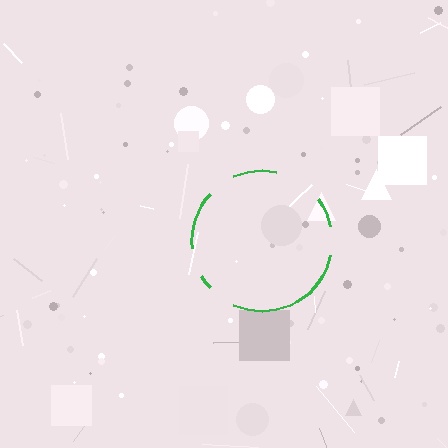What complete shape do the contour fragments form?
The contour fragments form a circle.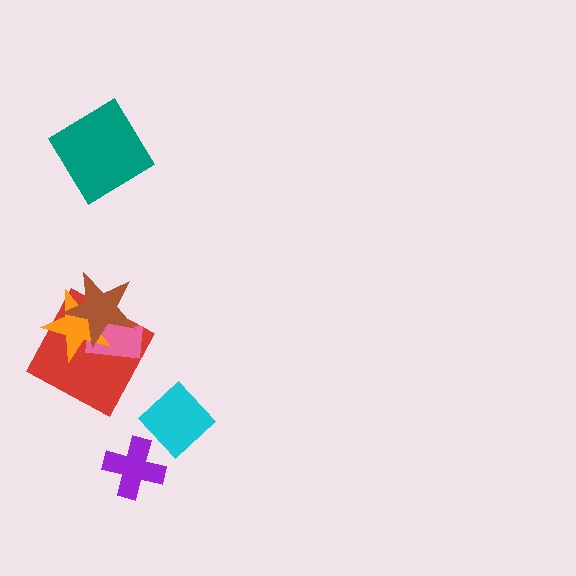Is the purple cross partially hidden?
No, no other shape covers it.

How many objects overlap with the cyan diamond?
0 objects overlap with the cyan diamond.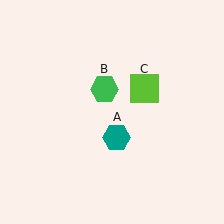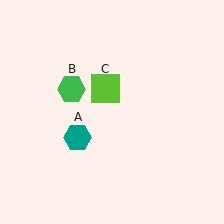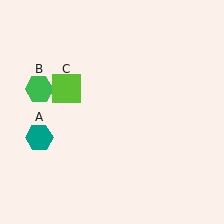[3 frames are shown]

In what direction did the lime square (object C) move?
The lime square (object C) moved left.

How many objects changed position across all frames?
3 objects changed position: teal hexagon (object A), green hexagon (object B), lime square (object C).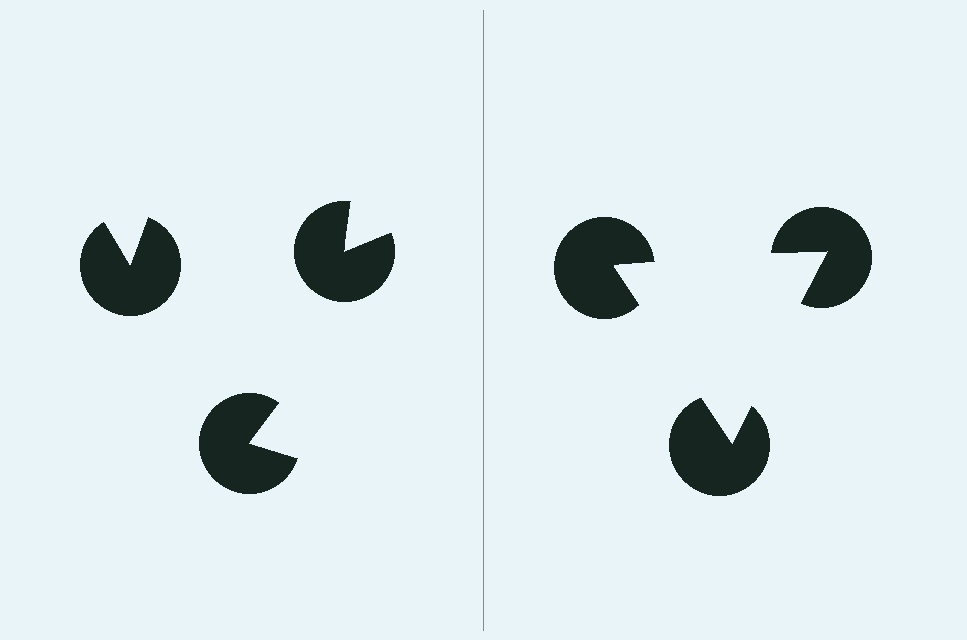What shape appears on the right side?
An illusory triangle.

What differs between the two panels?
The pac-man discs are positioned identically on both sides; only the wedge orientations differ. On the right they align to a triangle; on the left they are misaligned.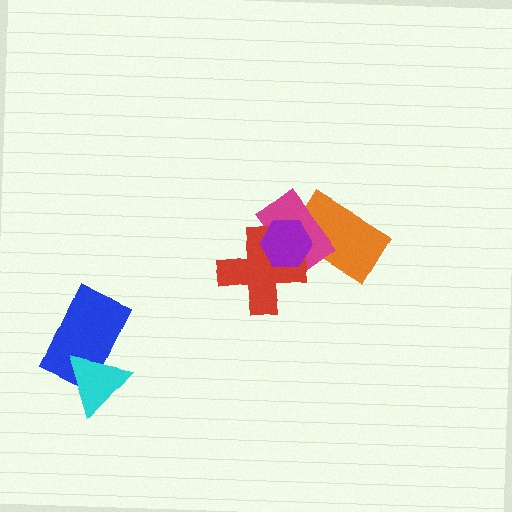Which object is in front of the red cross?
The purple hexagon is in front of the red cross.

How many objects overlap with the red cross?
2 objects overlap with the red cross.